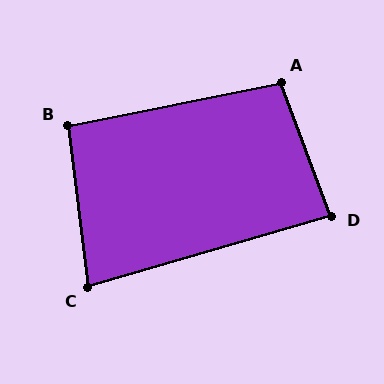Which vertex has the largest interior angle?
A, at approximately 99 degrees.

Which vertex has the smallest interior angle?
C, at approximately 81 degrees.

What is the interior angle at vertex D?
Approximately 86 degrees (approximately right).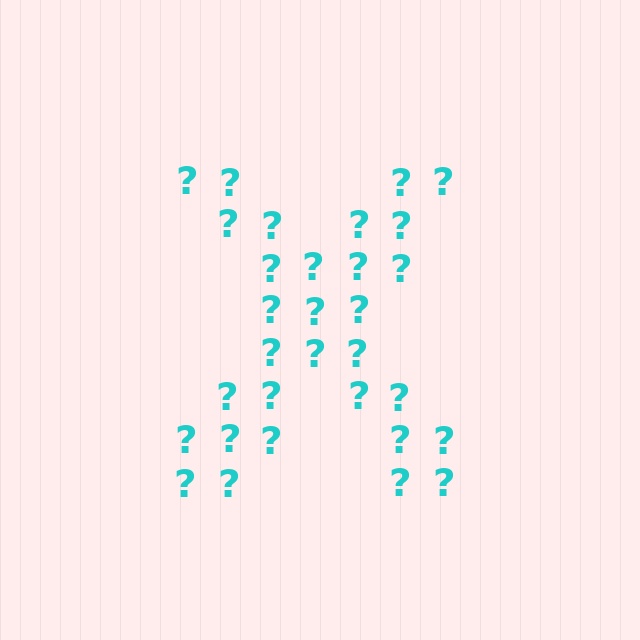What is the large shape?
The large shape is the letter X.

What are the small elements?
The small elements are question marks.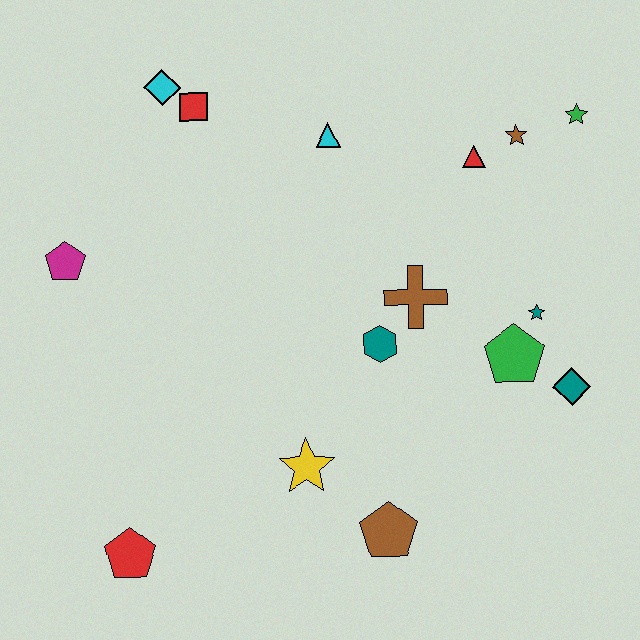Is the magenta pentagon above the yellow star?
Yes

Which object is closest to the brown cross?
The teal hexagon is closest to the brown cross.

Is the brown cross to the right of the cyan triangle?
Yes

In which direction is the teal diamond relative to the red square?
The teal diamond is to the right of the red square.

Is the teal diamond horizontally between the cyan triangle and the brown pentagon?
No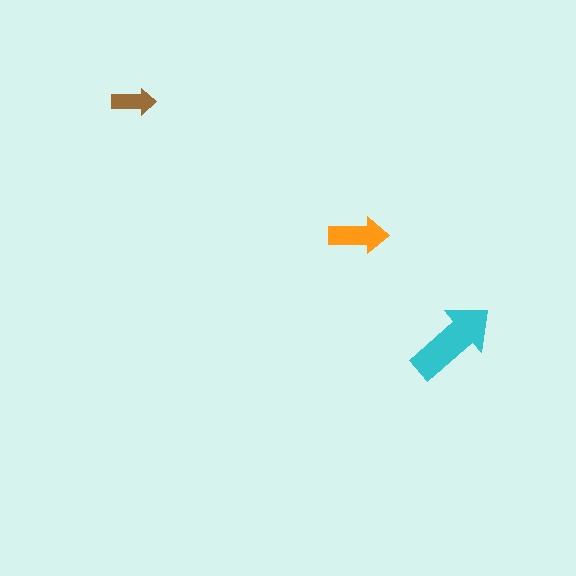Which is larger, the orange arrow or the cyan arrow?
The cyan one.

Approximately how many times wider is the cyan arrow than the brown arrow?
About 2 times wider.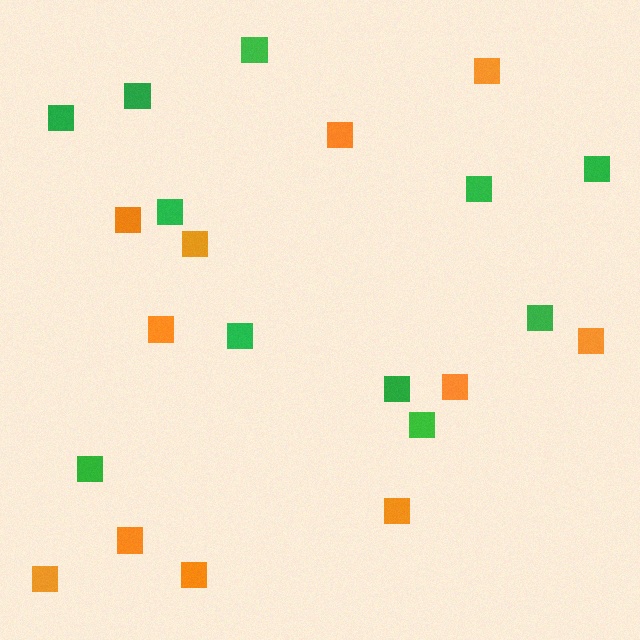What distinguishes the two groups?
There are 2 groups: one group of green squares (11) and one group of orange squares (11).